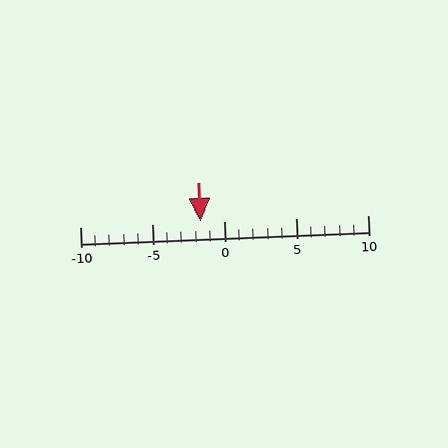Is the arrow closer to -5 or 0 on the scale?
The arrow is closer to 0.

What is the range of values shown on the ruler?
The ruler shows values from -10 to 10.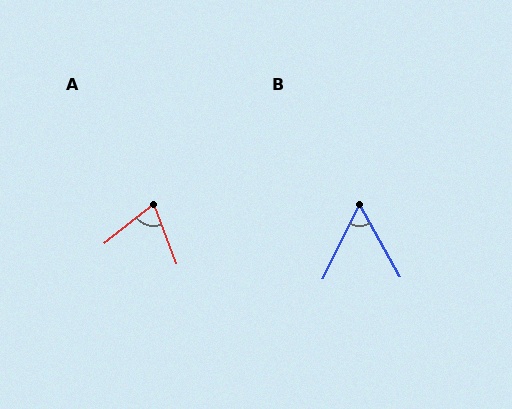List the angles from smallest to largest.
B (55°), A (72°).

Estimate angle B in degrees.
Approximately 55 degrees.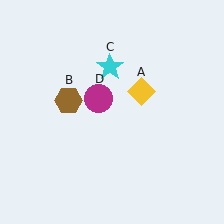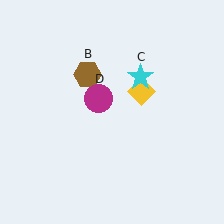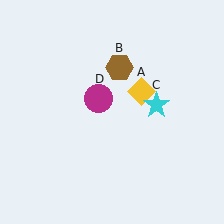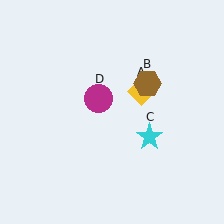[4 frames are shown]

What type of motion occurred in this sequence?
The brown hexagon (object B), cyan star (object C) rotated clockwise around the center of the scene.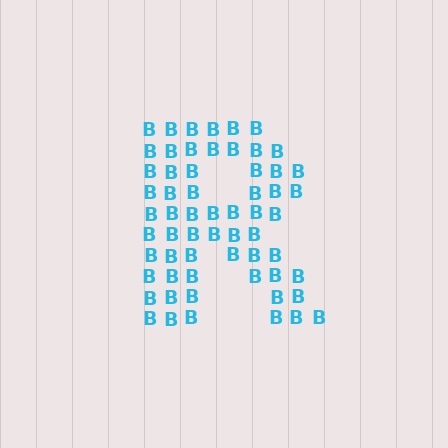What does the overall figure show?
The overall figure shows the letter R.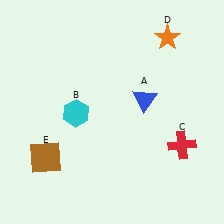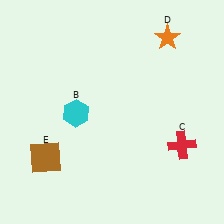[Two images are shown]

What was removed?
The blue triangle (A) was removed in Image 2.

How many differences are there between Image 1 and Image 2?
There is 1 difference between the two images.